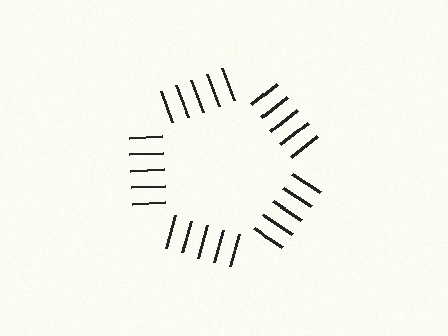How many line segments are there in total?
25 — 5 along each of the 5 edges.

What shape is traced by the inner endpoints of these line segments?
An illusory pentagon — the line segments terminate on its edges but no continuous stroke is drawn.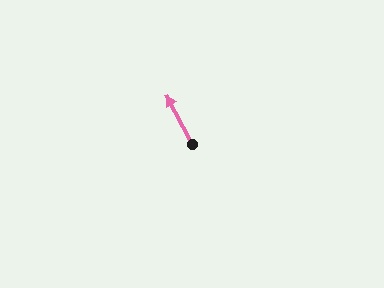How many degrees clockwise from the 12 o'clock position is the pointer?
Approximately 332 degrees.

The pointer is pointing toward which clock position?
Roughly 11 o'clock.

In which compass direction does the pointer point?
Northwest.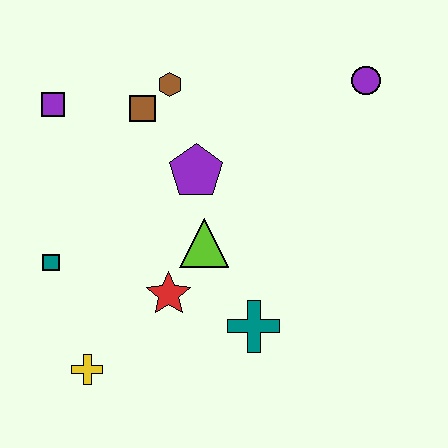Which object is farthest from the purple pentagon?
The yellow cross is farthest from the purple pentagon.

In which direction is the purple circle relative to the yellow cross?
The purple circle is above the yellow cross.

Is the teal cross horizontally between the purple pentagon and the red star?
No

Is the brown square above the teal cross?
Yes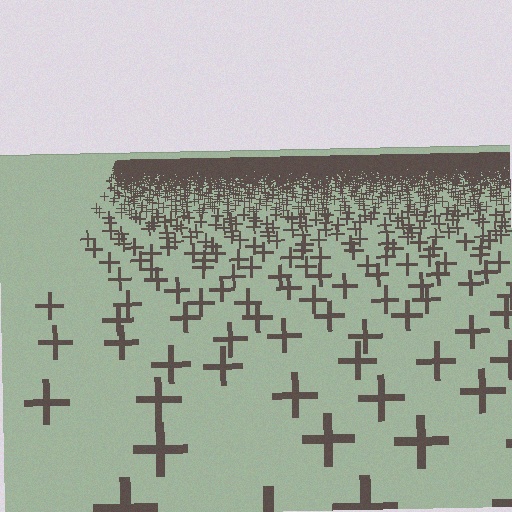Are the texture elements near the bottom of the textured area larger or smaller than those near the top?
Larger. Near the bottom, elements are closer to the viewer and appear at a bigger on-screen size.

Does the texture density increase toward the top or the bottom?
Density increases toward the top.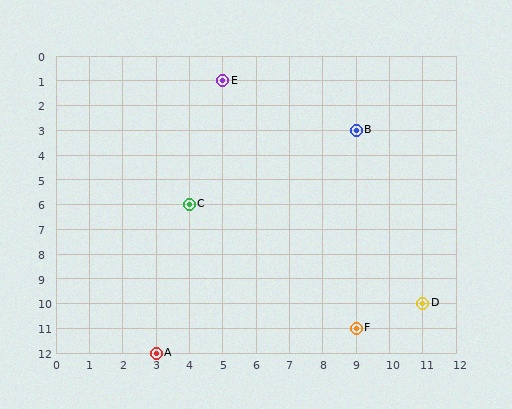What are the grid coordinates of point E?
Point E is at grid coordinates (5, 1).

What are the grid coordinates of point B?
Point B is at grid coordinates (9, 3).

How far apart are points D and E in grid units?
Points D and E are 6 columns and 9 rows apart (about 10.8 grid units diagonally).